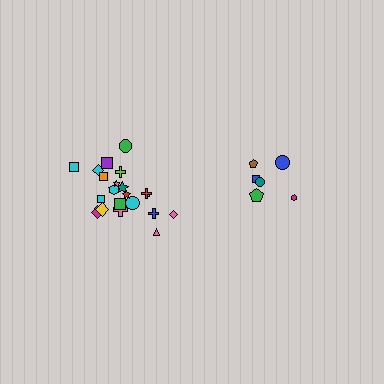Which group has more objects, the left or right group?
The left group.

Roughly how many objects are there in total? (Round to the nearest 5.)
Roughly 30 objects in total.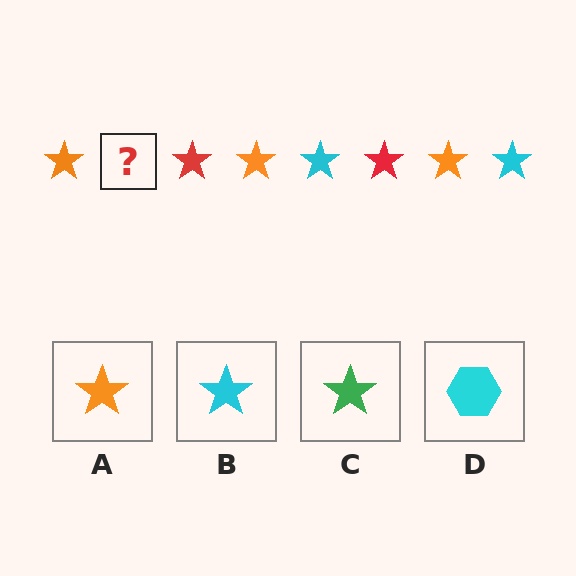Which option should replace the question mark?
Option B.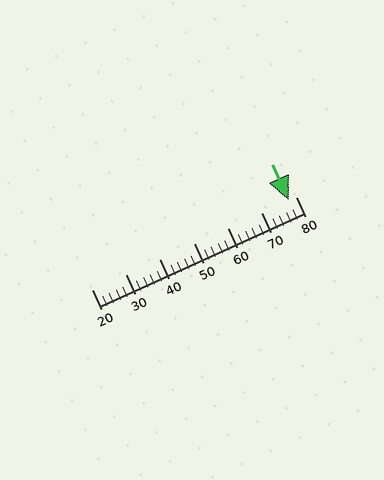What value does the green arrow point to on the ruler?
The green arrow points to approximately 78.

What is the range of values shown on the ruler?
The ruler shows values from 20 to 80.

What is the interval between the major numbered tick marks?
The major tick marks are spaced 10 units apart.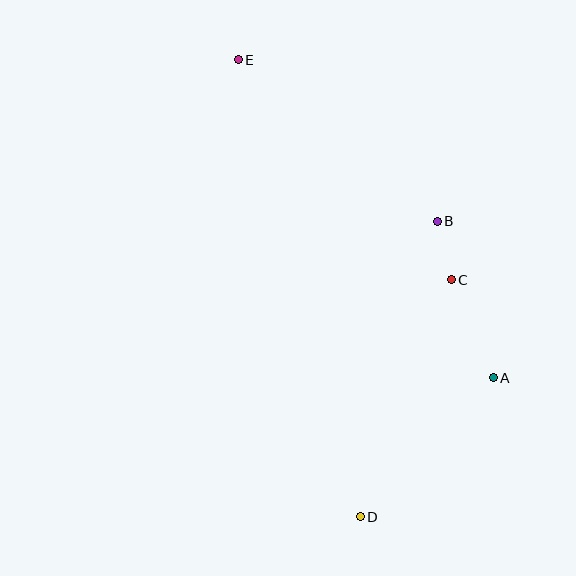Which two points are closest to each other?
Points B and C are closest to each other.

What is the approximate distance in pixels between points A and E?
The distance between A and E is approximately 407 pixels.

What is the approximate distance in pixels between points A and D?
The distance between A and D is approximately 192 pixels.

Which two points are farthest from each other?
Points D and E are farthest from each other.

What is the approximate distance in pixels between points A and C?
The distance between A and C is approximately 107 pixels.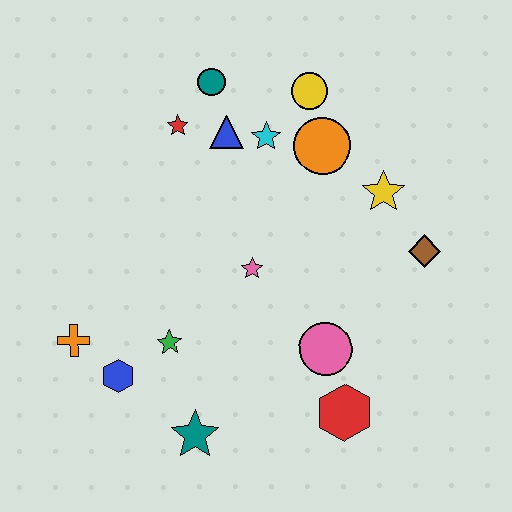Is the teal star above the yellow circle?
No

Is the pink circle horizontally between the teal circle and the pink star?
No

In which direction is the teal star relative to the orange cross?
The teal star is to the right of the orange cross.